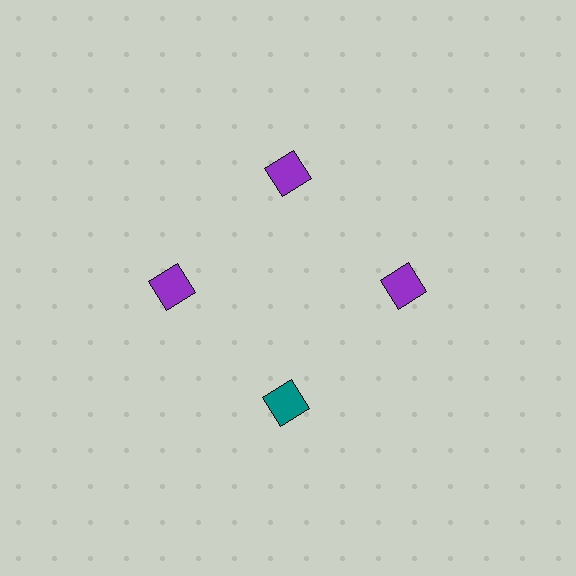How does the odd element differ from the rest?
It has a different color: teal instead of purple.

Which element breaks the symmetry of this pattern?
The teal diamond at roughly the 6 o'clock position breaks the symmetry. All other shapes are purple diamonds.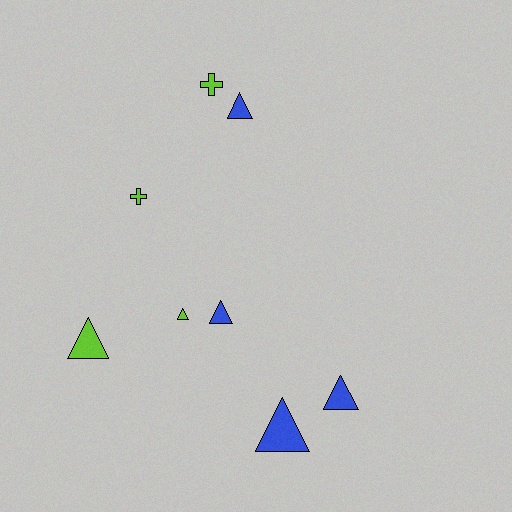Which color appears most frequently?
Blue, with 4 objects.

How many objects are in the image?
There are 8 objects.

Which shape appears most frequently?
Triangle, with 6 objects.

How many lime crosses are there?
There are 2 lime crosses.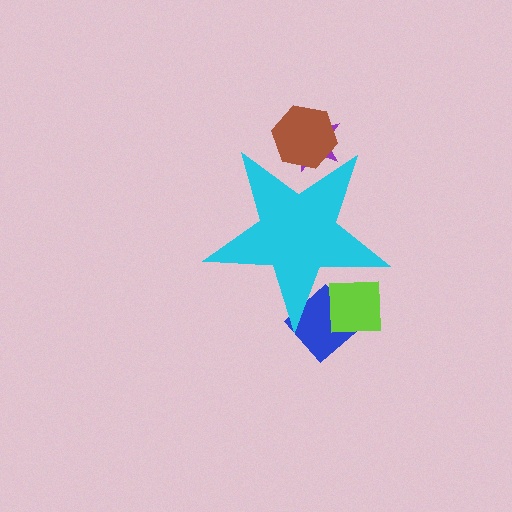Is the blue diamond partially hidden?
Yes, the blue diamond is partially hidden behind the cyan star.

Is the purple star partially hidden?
Yes, the purple star is partially hidden behind the cyan star.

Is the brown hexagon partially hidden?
Yes, the brown hexagon is partially hidden behind the cyan star.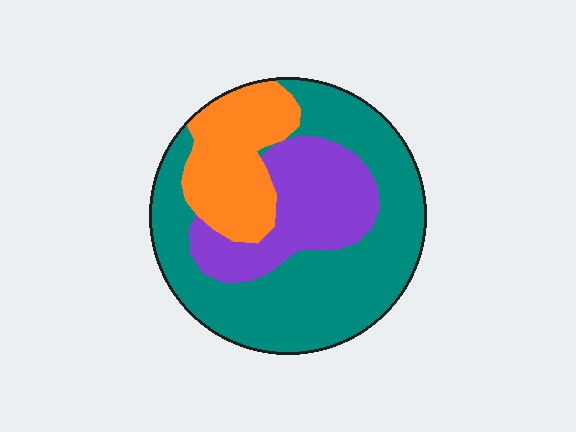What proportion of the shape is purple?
Purple takes up between a sixth and a third of the shape.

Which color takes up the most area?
Teal, at roughly 55%.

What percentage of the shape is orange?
Orange covers 22% of the shape.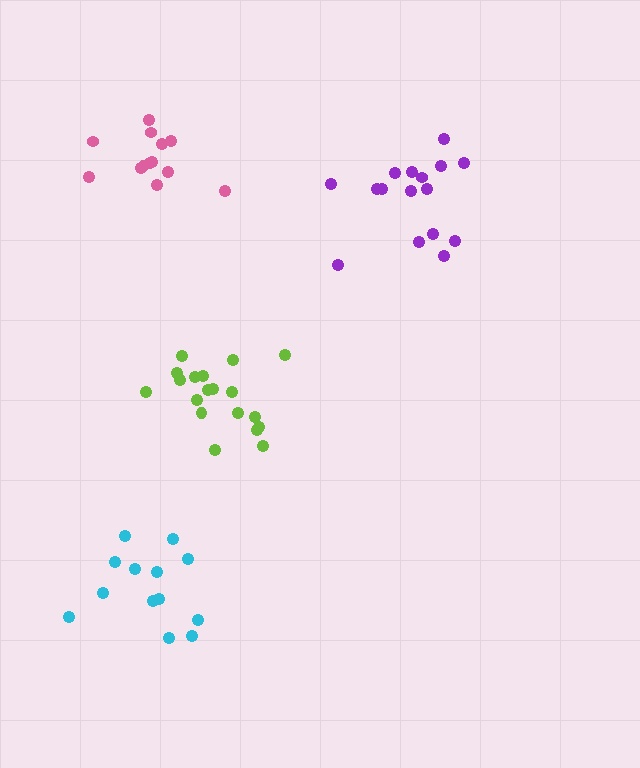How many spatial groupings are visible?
There are 4 spatial groupings.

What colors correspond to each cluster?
The clusters are colored: purple, lime, pink, cyan.